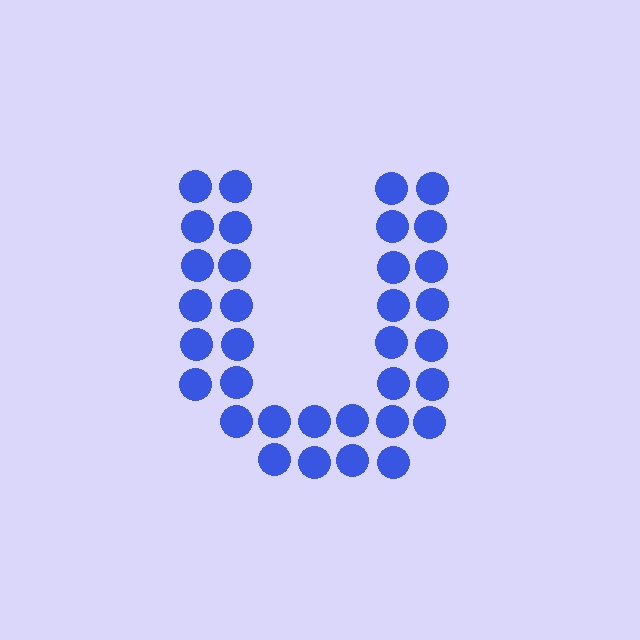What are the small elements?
The small elements are circles.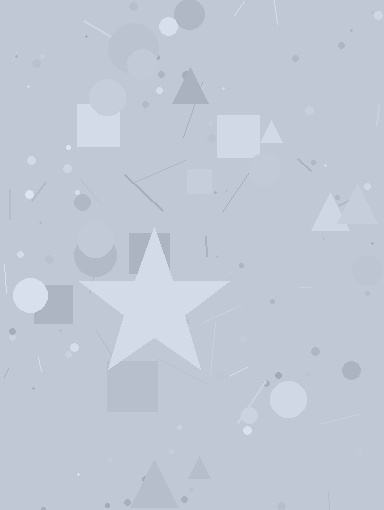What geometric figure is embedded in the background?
A star is embedded in the background.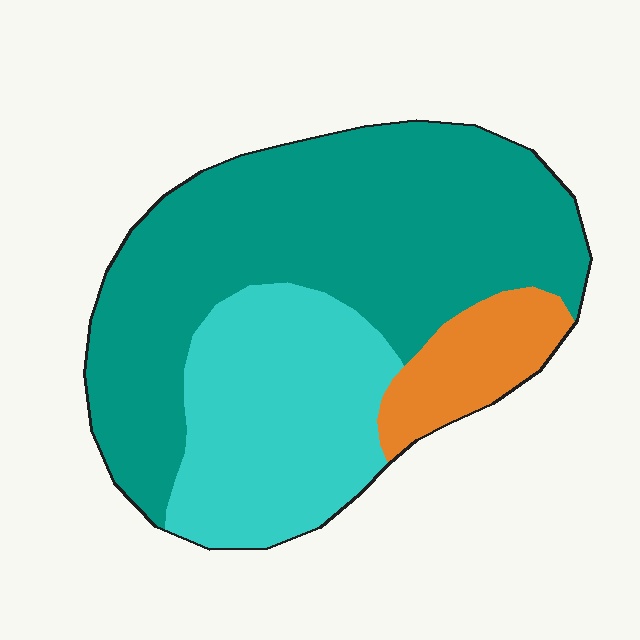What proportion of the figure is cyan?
Cyan takes up between a quarter and a half of the figure.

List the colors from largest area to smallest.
From largest to smallest: teal, cyan, orange.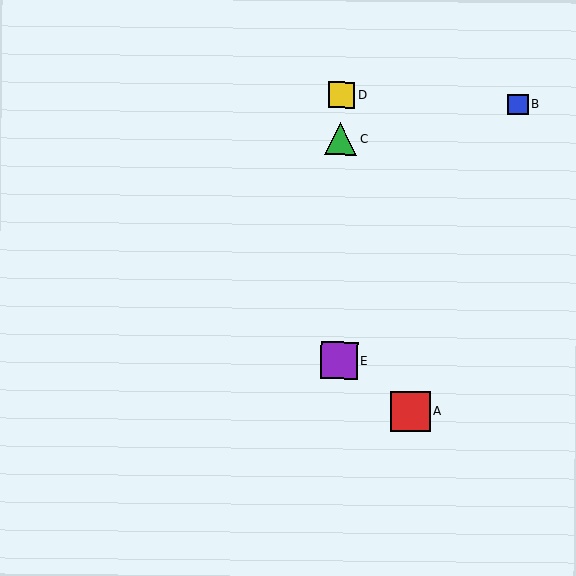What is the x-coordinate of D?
Object D is at x≈342.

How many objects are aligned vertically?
3 objects (C, D, E) are aligned vertically.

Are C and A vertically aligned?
No, C is at x≈341 and A is at x≈410.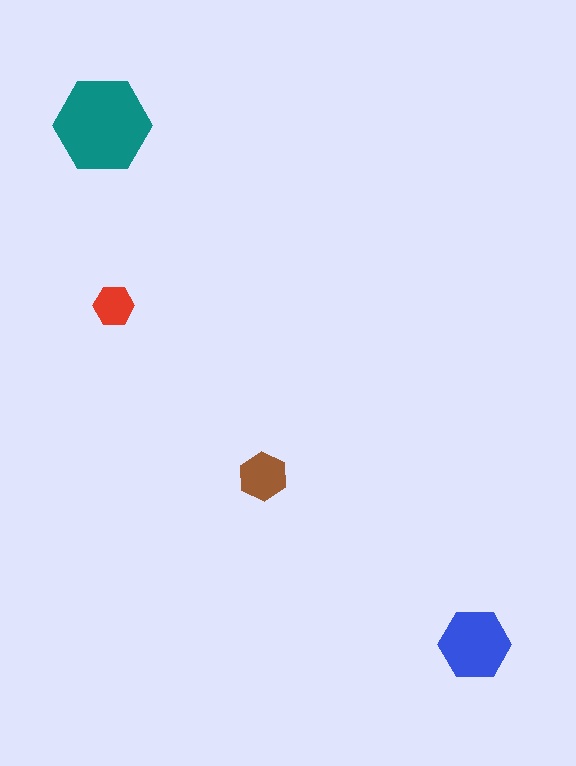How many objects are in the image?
There are 4 objects in the image.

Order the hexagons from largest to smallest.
the teal one, the blue one, the brown one, the red one.